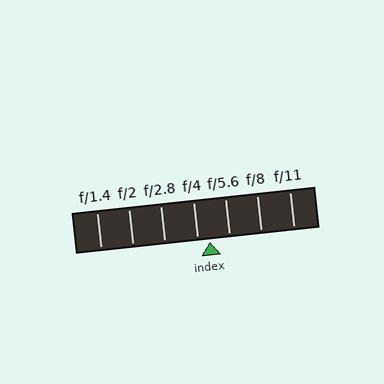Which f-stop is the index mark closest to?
The index mark is closest to f/4.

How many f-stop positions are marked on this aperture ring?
There are 7 f-stop positions marked.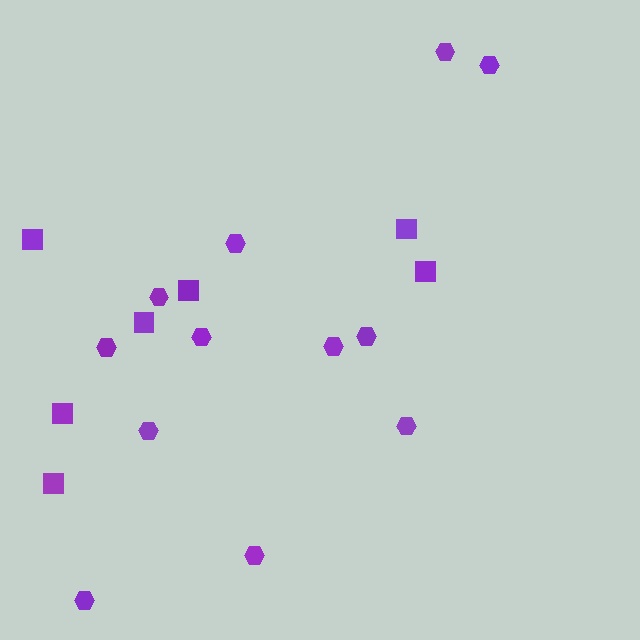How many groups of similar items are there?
There are 2 groups: one group of squares (7) and one group of hexagons (12).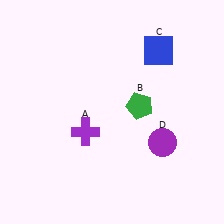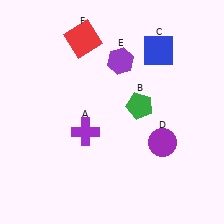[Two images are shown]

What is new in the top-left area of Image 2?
A red square (F) was added in the top-left area of Image 2.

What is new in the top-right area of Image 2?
A purple hexagon (E) was added in the top-right area of Image 2.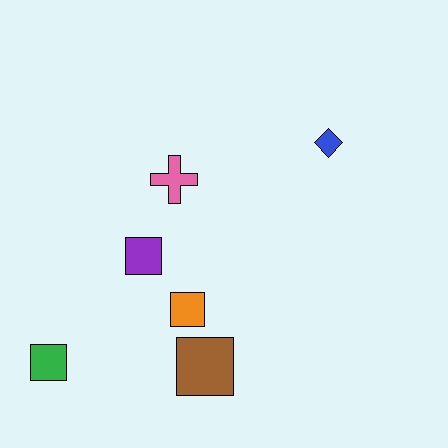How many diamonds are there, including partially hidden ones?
There is 1 diamond.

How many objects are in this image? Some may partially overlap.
There are 6 objects.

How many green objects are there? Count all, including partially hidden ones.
There is 1 green object.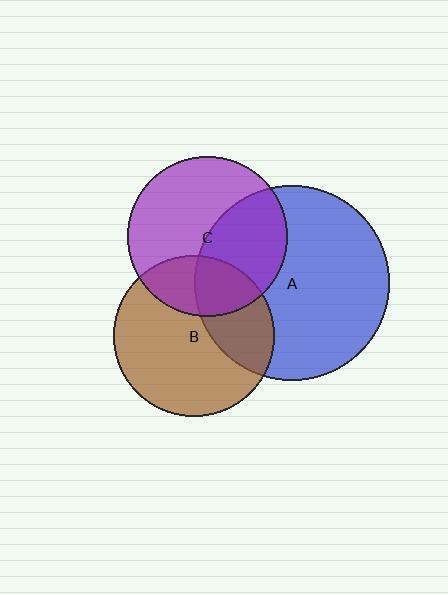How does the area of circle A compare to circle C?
Approximately 1.5 times.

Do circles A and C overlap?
Yes.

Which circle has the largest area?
Circle A (blue).